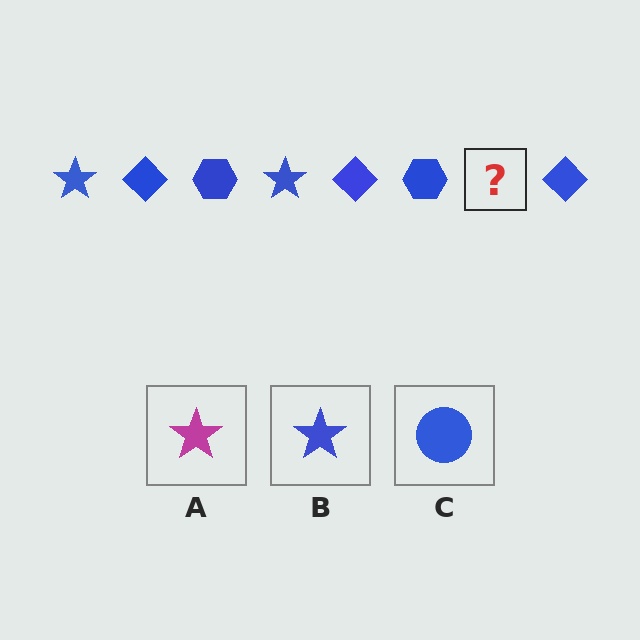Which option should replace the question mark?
Option B.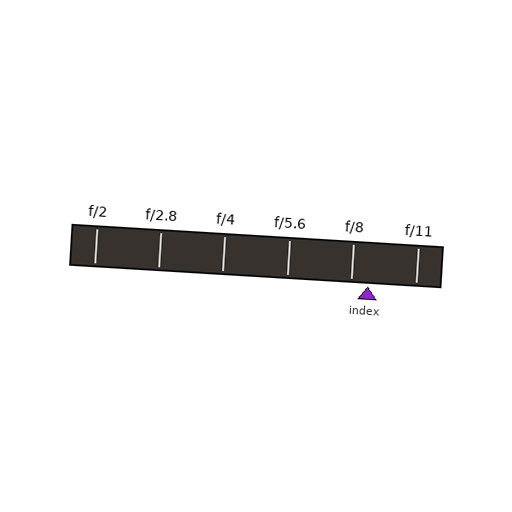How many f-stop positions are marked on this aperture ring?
There are 6 f-stop positions marked.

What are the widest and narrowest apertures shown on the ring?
The widest aperture shown is f/2 and the narrowest is f/11.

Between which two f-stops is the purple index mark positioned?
The index mark is between f/8 and f/11.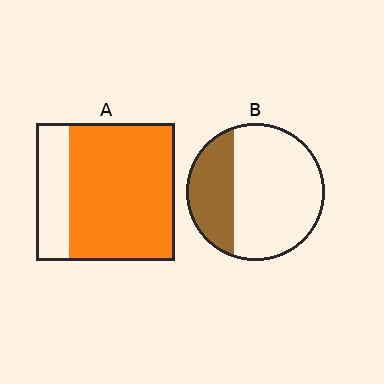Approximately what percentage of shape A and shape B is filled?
A is approximately 75% and B is approximately 30%.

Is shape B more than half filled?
No.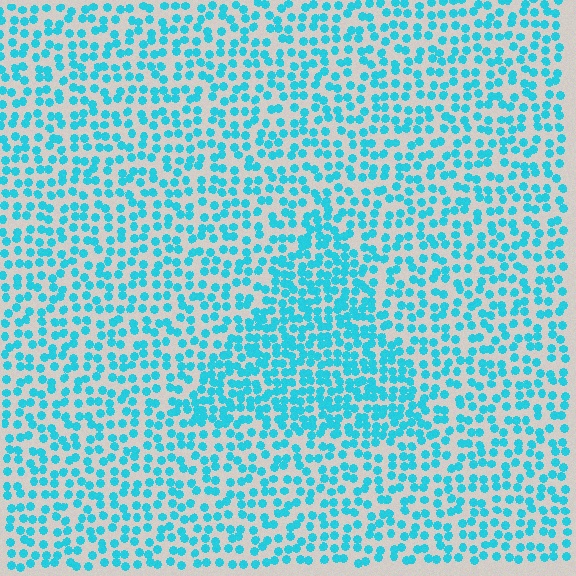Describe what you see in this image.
The image contains small cyan elements arranged at two different densities. A triangle-shaped region is visible where the elements are more densely packed than the surrounding area.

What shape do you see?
I see a triangle.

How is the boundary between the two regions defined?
The boundary is defined by a change in element density (approximately 1.7x ratio). All elements are the same color, size, and shape.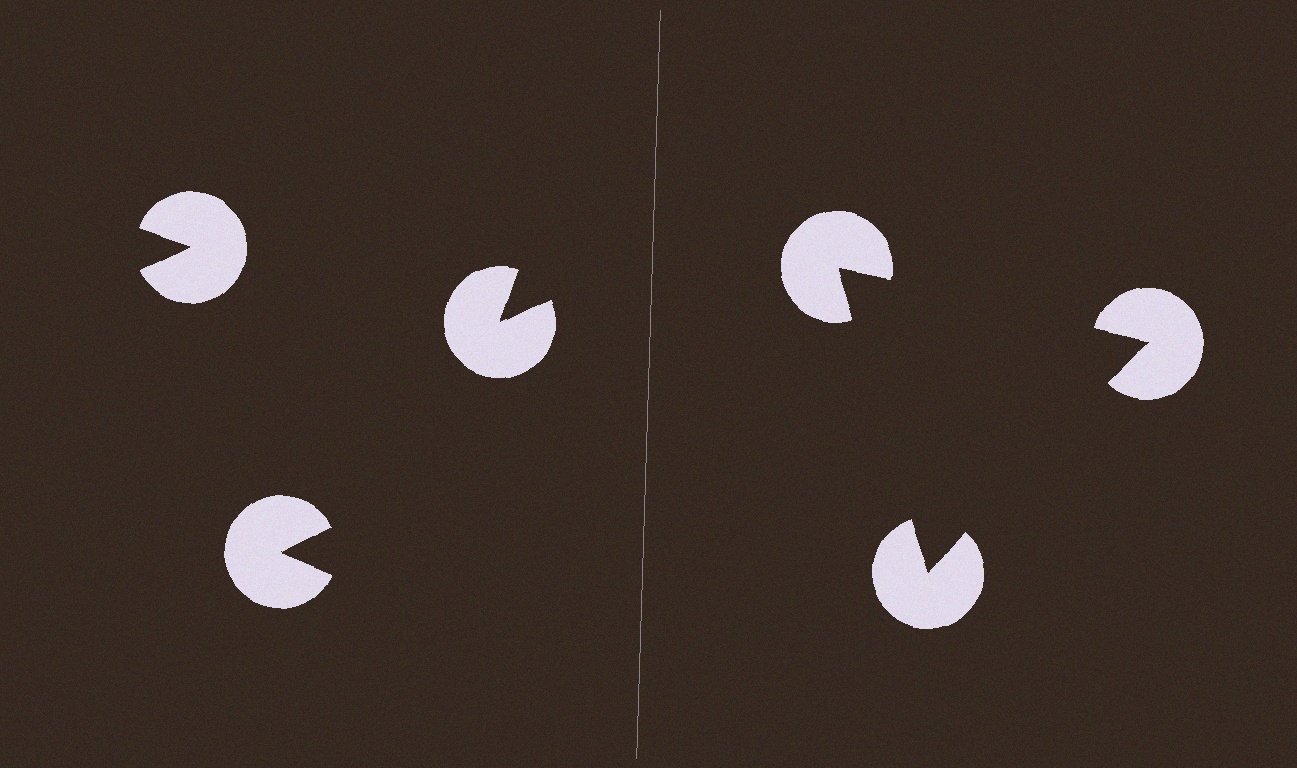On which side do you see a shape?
An illusory triangle appears on the right side. On the left side the wedge cuts are rotated, so no coherent shape forms.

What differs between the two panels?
The pac-man discs are positioned identically on both sides; only the wedge orientations differ. On the right they align to a triangle; on the left they are misaligned.